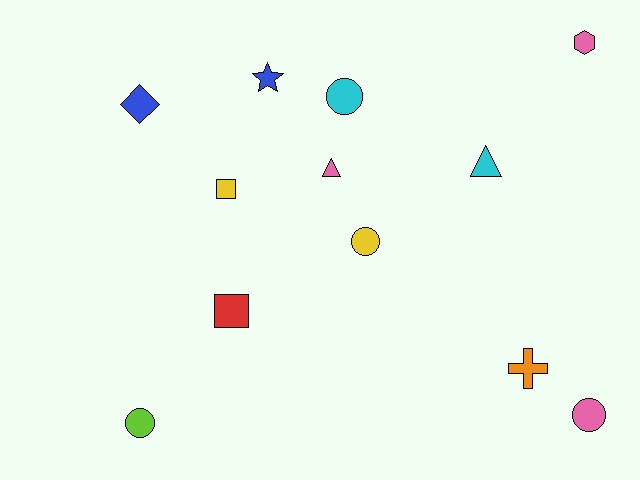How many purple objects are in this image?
There are no purple objects.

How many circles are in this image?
There are 4 circles.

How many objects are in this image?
There are 12 objects.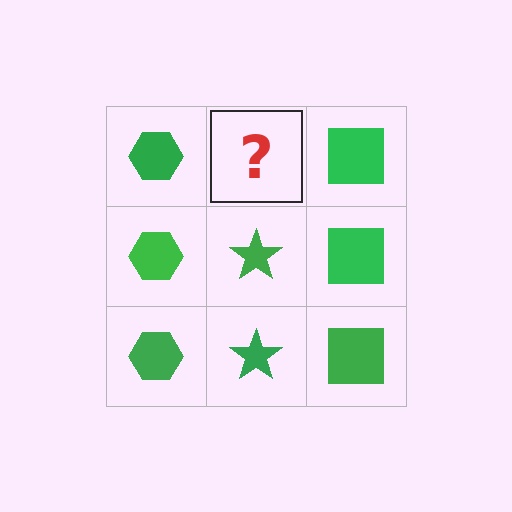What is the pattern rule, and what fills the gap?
The rule is that each column has a consistent shape. The gap should be filled with a green star.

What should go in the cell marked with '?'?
The missing cell should contain a green star.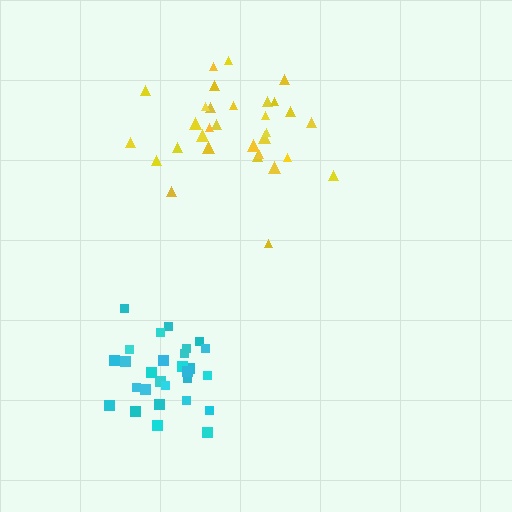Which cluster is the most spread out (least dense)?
Yellow.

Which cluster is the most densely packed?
Cyan.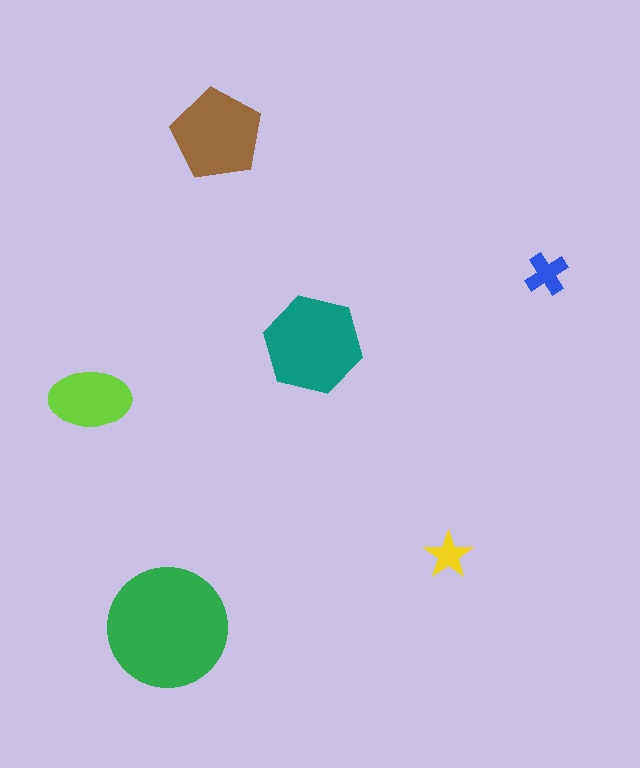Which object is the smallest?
The yellow star.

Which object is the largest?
The green circle.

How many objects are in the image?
There are 6 objects in the image.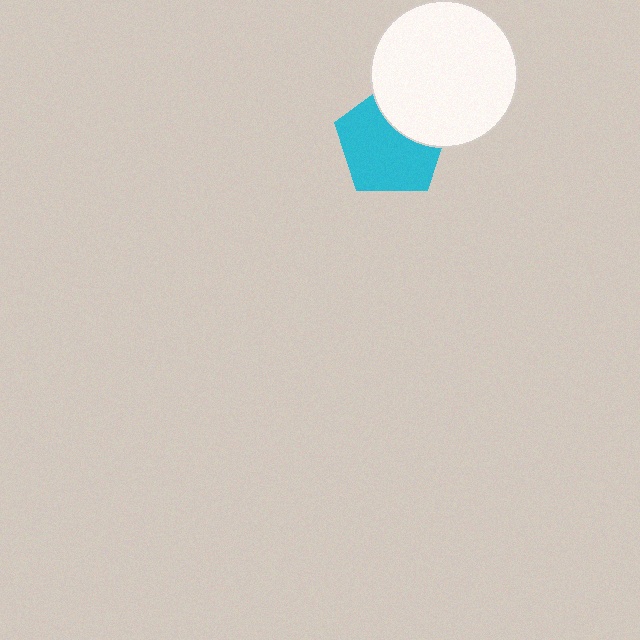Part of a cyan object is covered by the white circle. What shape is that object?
It is a pentagon.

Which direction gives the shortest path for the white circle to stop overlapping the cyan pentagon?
Moving toward the upper-right gives the shortest separation.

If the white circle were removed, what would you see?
You would see the complete cyan pentagon.